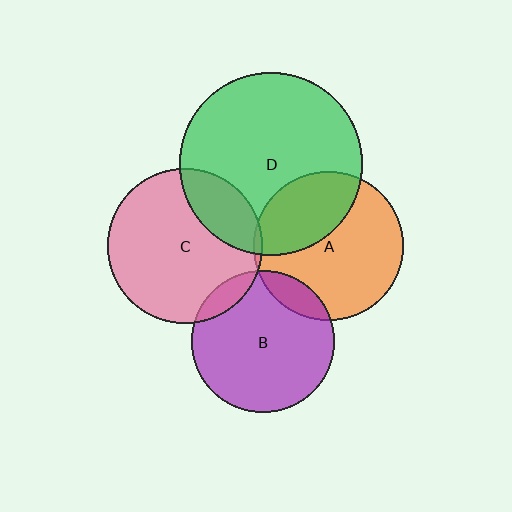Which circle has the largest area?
Circle D (green).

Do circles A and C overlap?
Yes.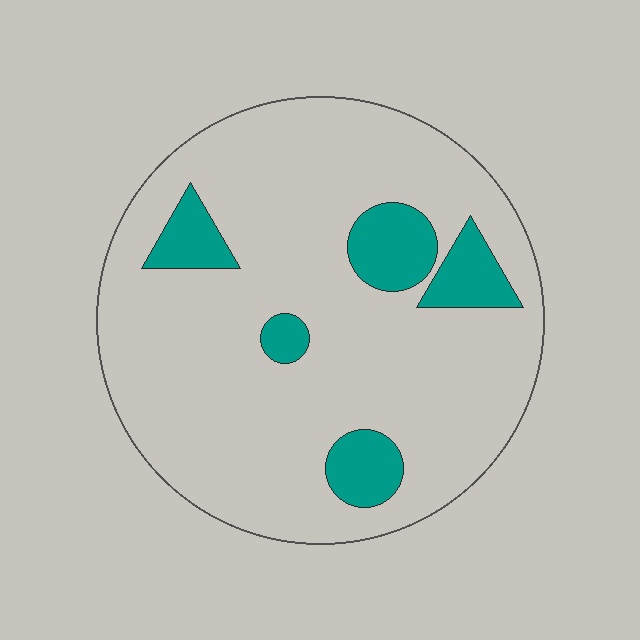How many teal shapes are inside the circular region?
5.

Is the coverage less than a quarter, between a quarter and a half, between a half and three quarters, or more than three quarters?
Less than a quarter.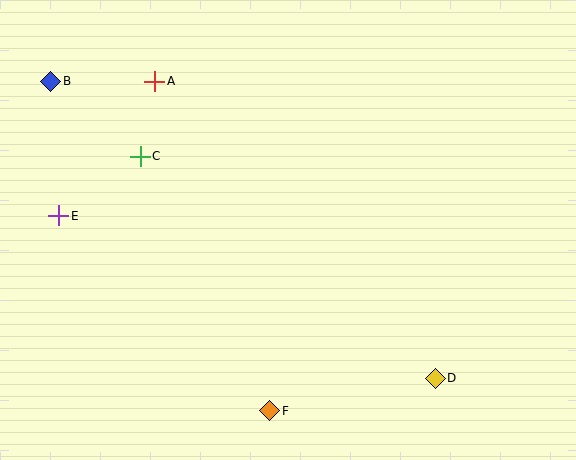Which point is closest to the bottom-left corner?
Point E is closest to the bottom-left corner.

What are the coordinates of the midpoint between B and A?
The midpoint between B and A is at (103, 81).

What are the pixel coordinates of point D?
Point D is at (435, 379).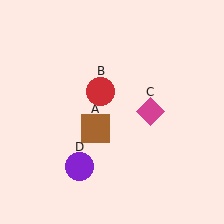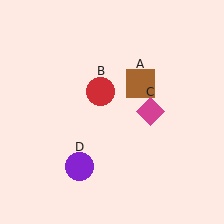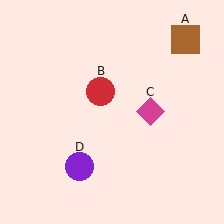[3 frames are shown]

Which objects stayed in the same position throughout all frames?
Red circle (object B) and magenta diamond (object C) and purple circle (object D) remained stationary.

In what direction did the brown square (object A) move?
The brown square (object A) moved up and to the right.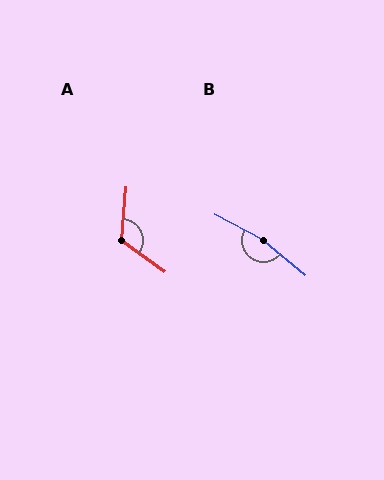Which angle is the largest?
B, at approximately 168 degrees.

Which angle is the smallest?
A, at approximately 121 degrees.